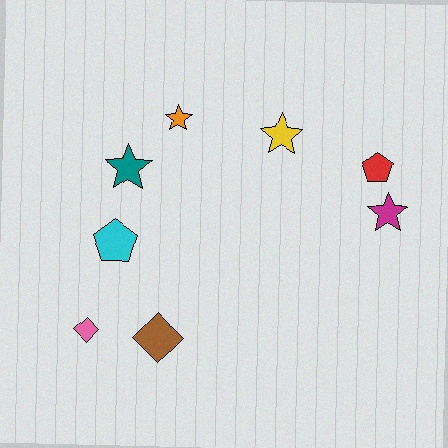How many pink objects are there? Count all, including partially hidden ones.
There is 1 pink object.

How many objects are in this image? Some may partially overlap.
There are 8 objects.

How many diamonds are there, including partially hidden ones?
There are 2 diamonds.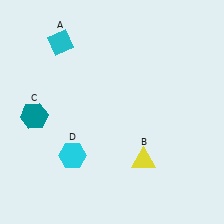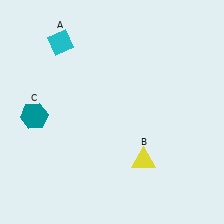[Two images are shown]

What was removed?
The cyan hexagon (D) was removed in Image 2.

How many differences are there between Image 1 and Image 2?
There is 1 difference between the two images.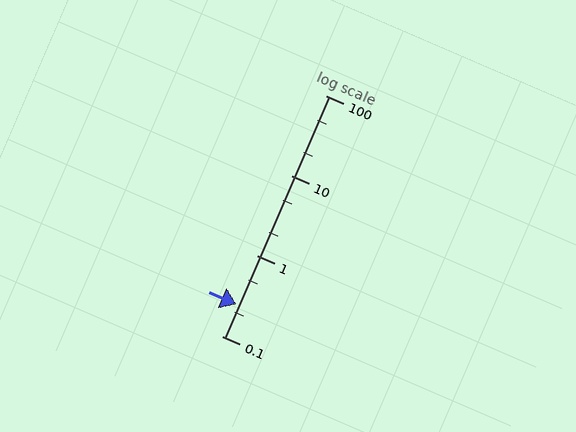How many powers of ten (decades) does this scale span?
The scale spans 3 decades, from 0.1 to 100.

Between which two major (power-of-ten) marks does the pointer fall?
The pointer is between 0.1 and 1.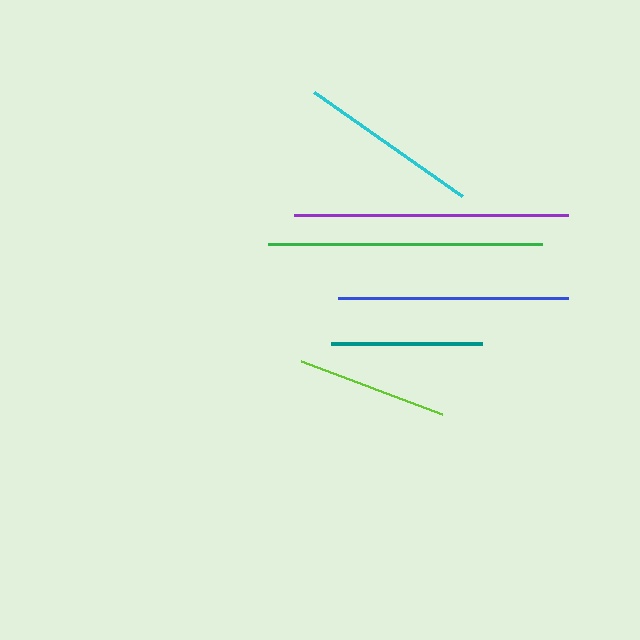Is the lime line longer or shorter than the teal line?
The lime line is longer than the teal line.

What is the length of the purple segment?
The purple segment is approximately 274 pixels long.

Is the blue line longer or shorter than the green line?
The green line is longer than the blue line.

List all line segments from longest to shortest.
From longest to shortest: purple, green, blue, cyan, lime, teal.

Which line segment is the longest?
The purple line is the longest at approximately 274 pixels.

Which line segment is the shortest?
The teal line is the shortest at approximately 151 pixels.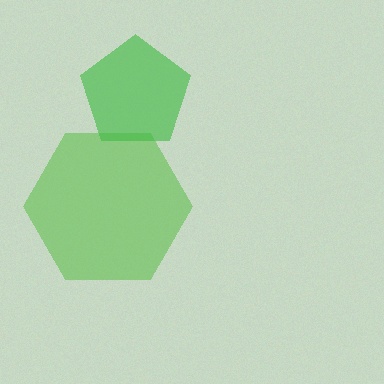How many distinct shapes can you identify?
There are 2 distinct shapes: a lime hexagon, a green pentagon.